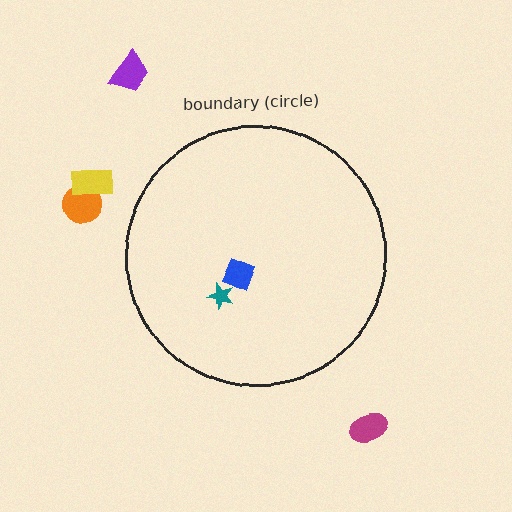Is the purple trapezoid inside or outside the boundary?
Outside.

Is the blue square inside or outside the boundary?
Inside.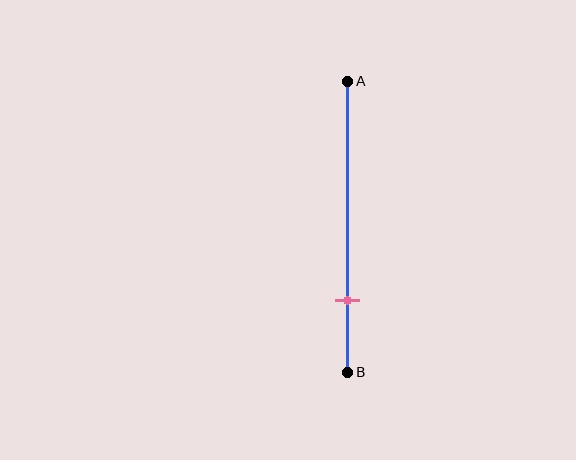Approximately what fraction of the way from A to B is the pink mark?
The pink mark is approximately 75% of the way from A to B.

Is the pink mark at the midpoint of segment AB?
No, the mark is at about 75% from A, not at the 50% midpoint.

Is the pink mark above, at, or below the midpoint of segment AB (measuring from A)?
The pink mark is below the midpoint of segment AB.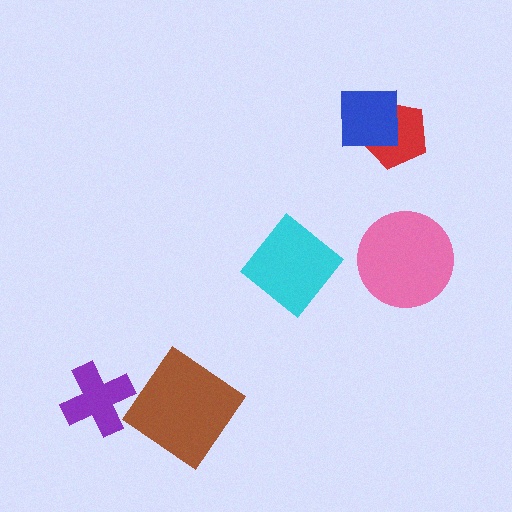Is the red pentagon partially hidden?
Yes, it is partially covered by another shape.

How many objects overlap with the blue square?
1 object overlaps with the blue square.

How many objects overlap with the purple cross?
0 objects overlap with the purple cross.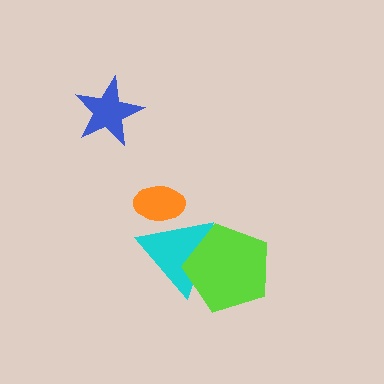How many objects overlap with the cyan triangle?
2 objects overlap with the cyan triangle.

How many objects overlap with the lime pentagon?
1 object overlaps with the lime pentagon.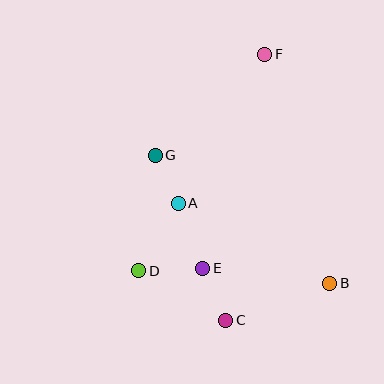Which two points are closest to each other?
Points A and G are closest to each other.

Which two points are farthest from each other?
Points C and F are farthest from each other.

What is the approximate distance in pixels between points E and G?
The distance between E and G is approximately 122 pixels.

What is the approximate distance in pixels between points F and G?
The distance between F and G is approximately 149 pixels.